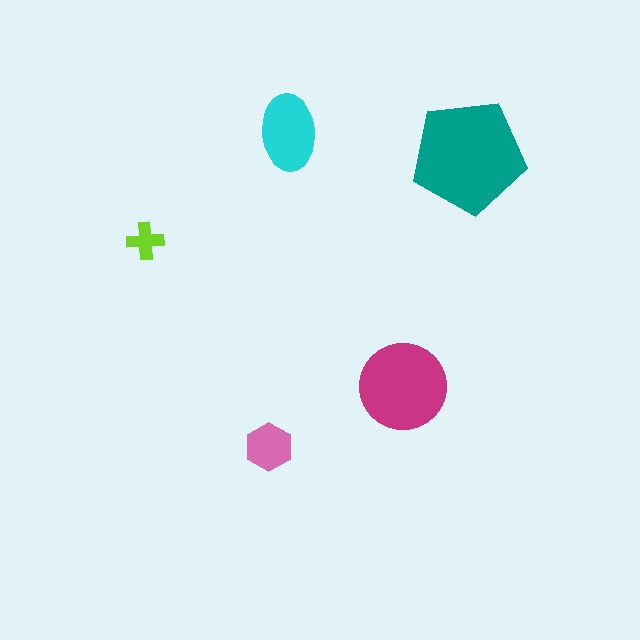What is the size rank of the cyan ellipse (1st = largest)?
3rd.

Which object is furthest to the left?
The lime cross is leftmost.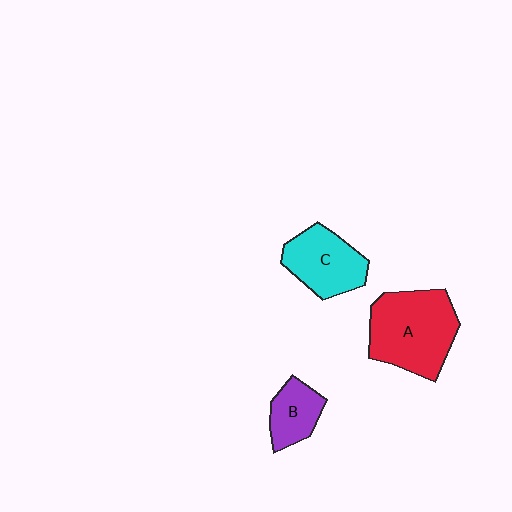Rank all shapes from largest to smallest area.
From largest to smallest: A (red), C (cyan), B (purple).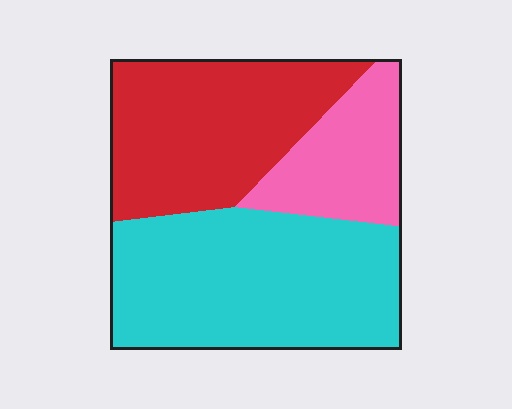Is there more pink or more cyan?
Cyan.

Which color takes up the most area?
Cyan, at roughly 45%.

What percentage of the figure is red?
Red covers about 35% of the figure.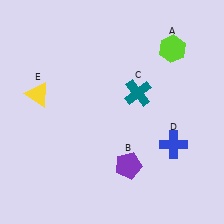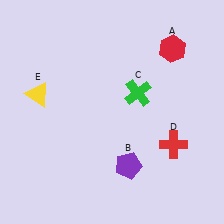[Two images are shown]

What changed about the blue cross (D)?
In Image 1, D is blue. In Image 2, it changed to red.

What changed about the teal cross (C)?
In Image 1, C is teal. In Image 2, it changed to green.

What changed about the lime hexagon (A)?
In Image 1, A is lime. In Image 2, it changed to red.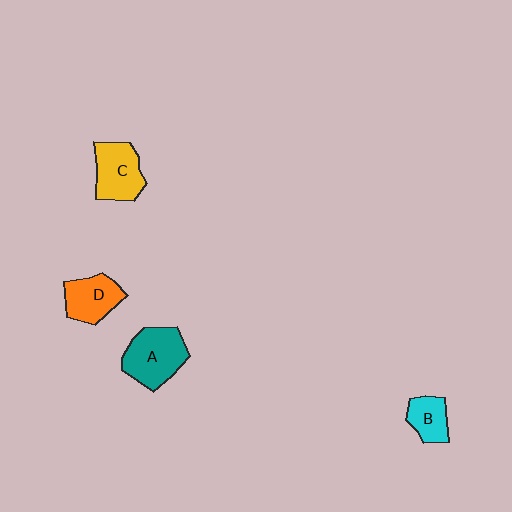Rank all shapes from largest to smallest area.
From largest to smallest: A (teal), C (yellow), D (orange), B (cyan).